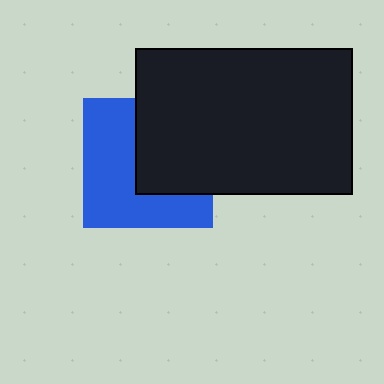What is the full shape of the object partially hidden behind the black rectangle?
The partially hidden object is a blue square.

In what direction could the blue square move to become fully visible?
The blue square could move left. That would shift it out from behind the black rectangle entirely.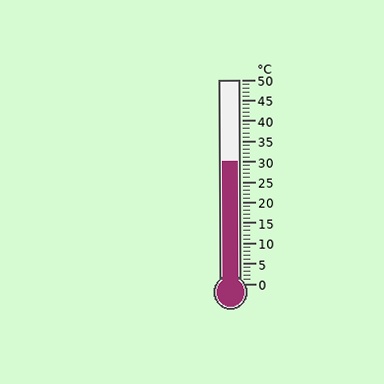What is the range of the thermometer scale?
The thermometer scale ranges from 0°C to 50°C.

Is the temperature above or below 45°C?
The temperature is below 45°C.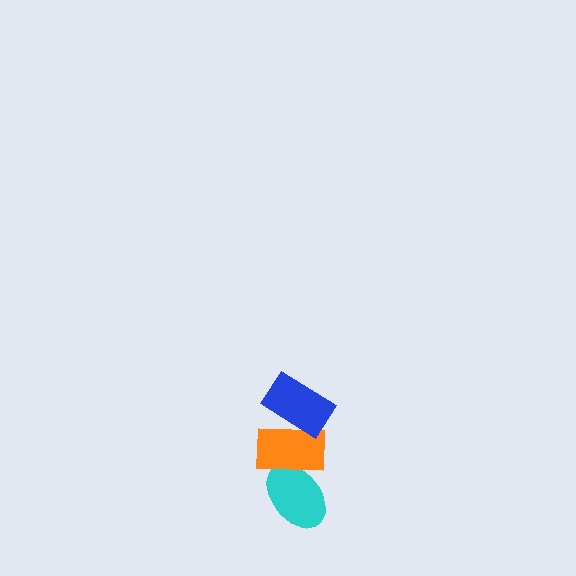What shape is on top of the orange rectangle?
The blue rectangle is on top of the orange rectangle.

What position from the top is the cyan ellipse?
The cyan ellipse is 3rd from the top.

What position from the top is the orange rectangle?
The orange rectangle is 2nd from the top.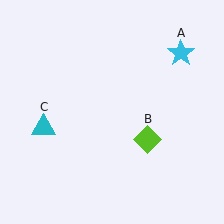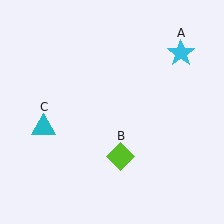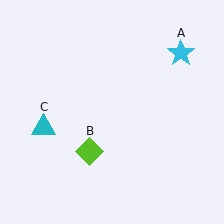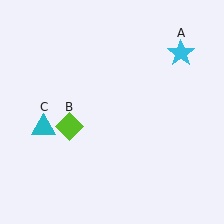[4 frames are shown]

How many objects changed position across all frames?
1 object changed position: lime diamond (object B).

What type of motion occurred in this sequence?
The lime diamond (object B) rotated clockwise around the center of the scene.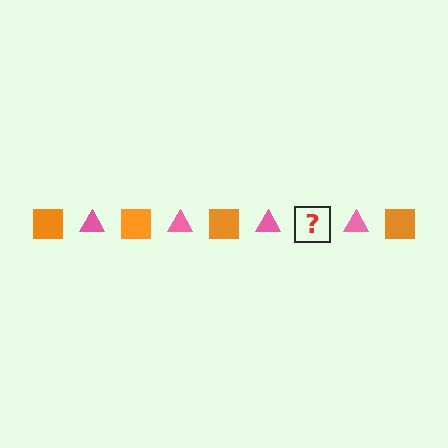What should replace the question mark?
The question mark should be replaced with an orange square.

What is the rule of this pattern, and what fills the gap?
The rule is that the pattern alternates between orange square and pink triangle. The gap should be filled with an orange square.